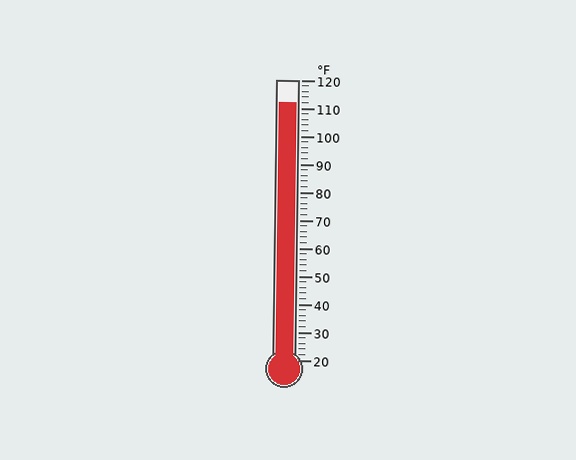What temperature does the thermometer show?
The thermometer shows approximately 112°F.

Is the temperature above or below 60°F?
The temperature is above 60°F.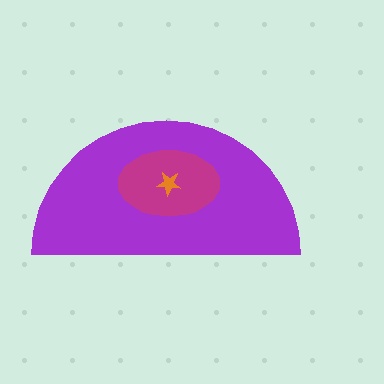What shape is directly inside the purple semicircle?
The magenta ellipse.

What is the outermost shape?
The purple semicircle.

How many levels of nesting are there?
3.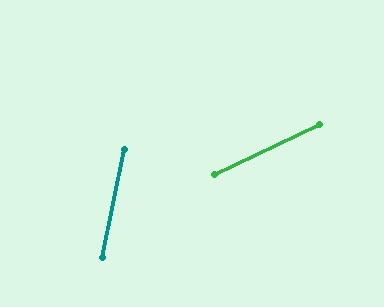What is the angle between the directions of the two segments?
Approximately 53 degrees.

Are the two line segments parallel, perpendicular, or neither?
Neither parallel nor perpendicular — they differ by about 53°.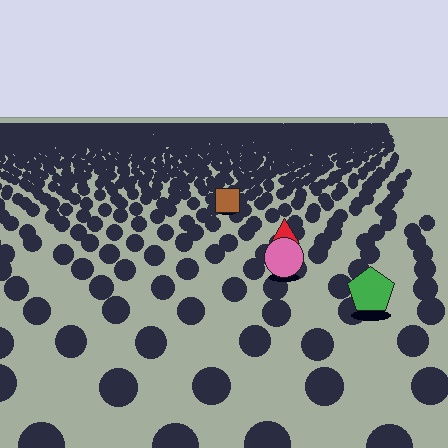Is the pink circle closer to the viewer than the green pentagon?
No. The green pentagon is closer — you can tell from the texture gradient: the ground texture is coarser near it.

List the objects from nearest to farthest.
From nearest to farthest: the green pentagon, the pink circle, the red triangle, the brown square.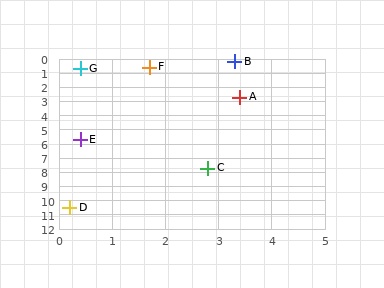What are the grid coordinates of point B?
Point B is at approximately (3.3, 0.2).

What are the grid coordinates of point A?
Point A is at approximately (3.4, 2.7).